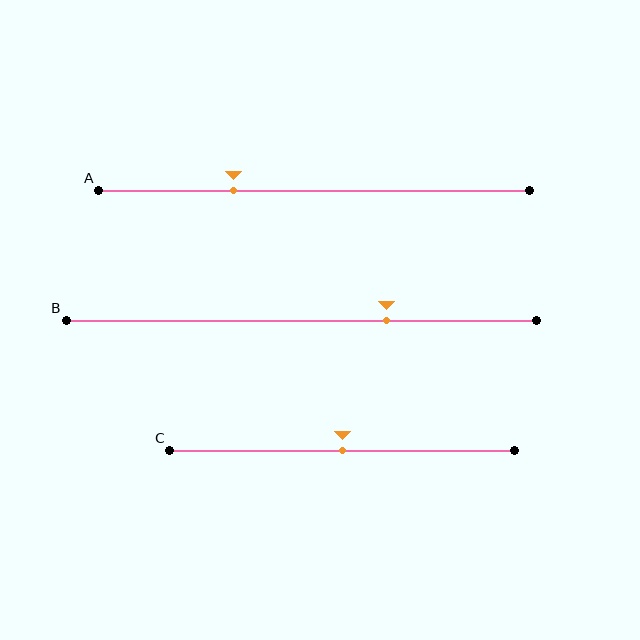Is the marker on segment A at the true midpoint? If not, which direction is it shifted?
No, the marker on segment A is shifted to the left by about 19% of the segment length.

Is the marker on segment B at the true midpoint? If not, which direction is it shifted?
No, the marker on segment B is shifted to the right by about 18% of the segment length.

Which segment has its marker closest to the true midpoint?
Segment C has its marker closest to the true midpoint.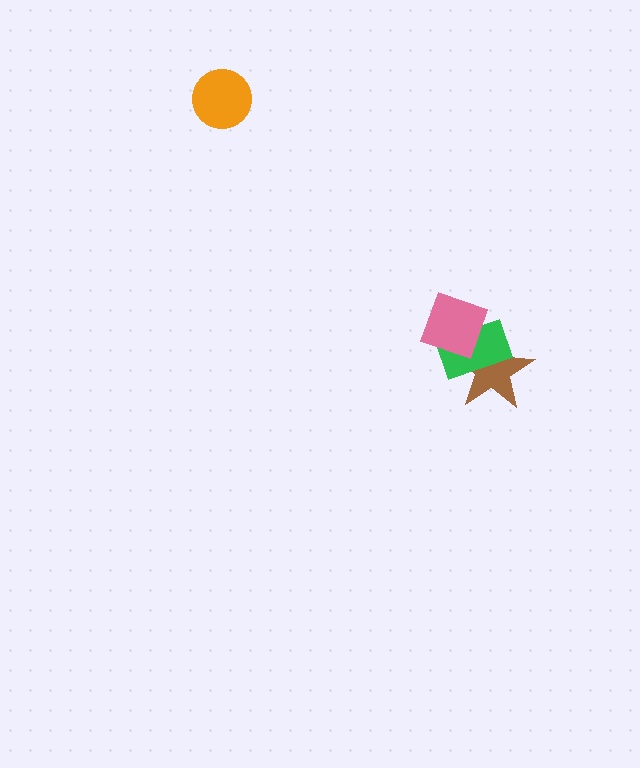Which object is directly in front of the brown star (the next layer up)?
The green rectangle is directly in front of the brown star.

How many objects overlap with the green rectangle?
2 objects overlap with the green rectangle.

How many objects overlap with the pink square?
2 objects overlap with the pink square.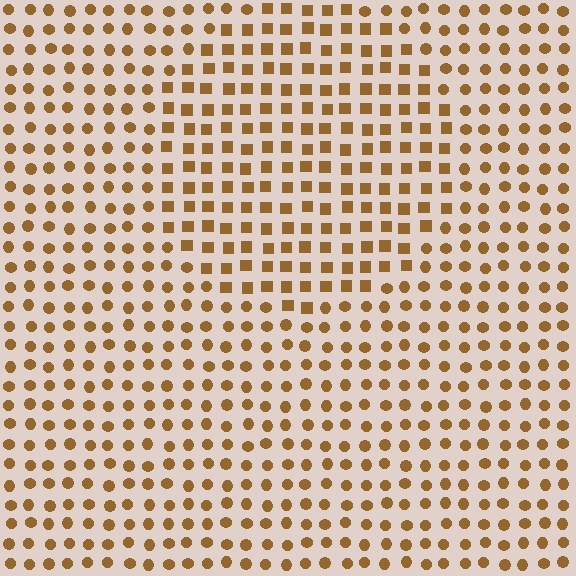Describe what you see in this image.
The image is filled with small brown elements arranged in a uniform grid. A circle-shaped region contains squares, while the surrounding area contains circles. The boundary is defined purely by the change in element shape.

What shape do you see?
I see a circle.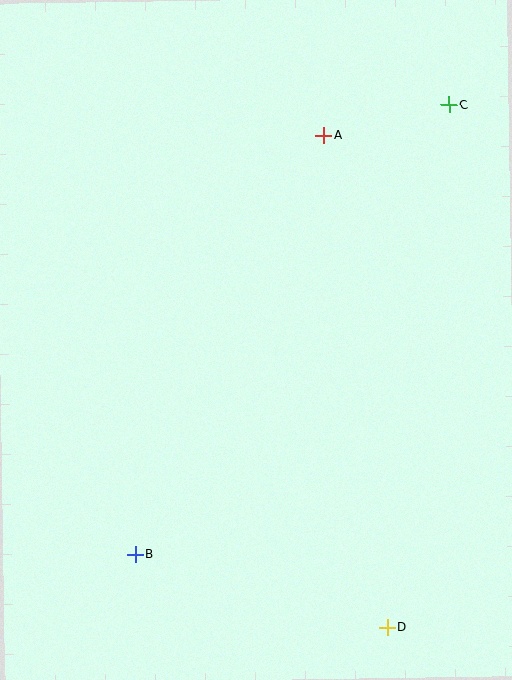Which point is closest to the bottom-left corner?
Point B is closest to the bottom-left corner.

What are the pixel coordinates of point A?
Point A is at (324, 135).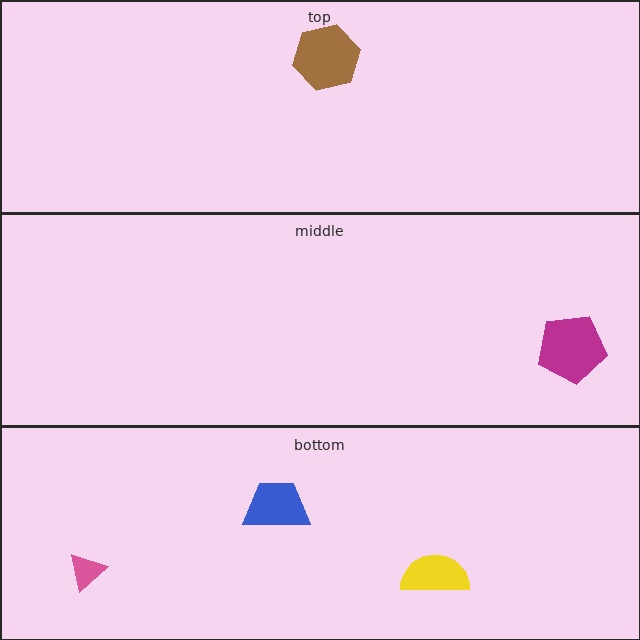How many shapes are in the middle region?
1.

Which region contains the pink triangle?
The bottom region.